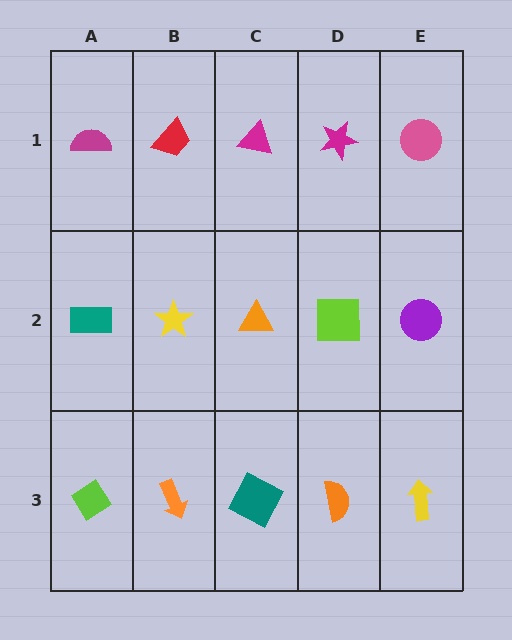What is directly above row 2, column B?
A red trapezoid.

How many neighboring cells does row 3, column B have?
3.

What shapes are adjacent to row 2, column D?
A magenta star (row 1, column D), an orange semicircle (row 3, column D), an orange triangle (row 2, column C), a purple circle (row 2, column E).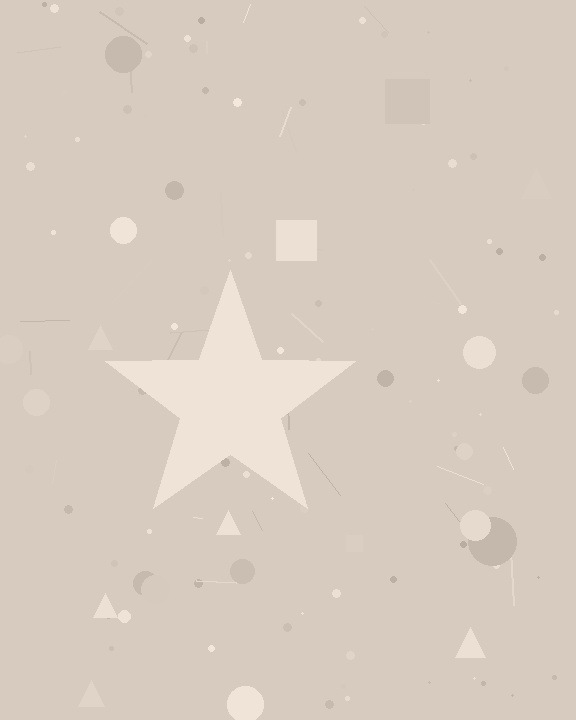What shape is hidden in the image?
A star is hidden in the image.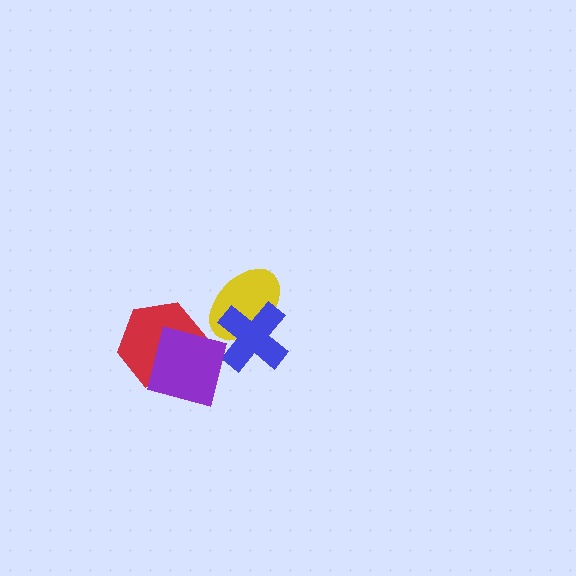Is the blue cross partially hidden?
Yes, it is partially covered by another shape.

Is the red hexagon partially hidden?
Yes, it is partially covered by another shape.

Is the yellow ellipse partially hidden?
Yes, it is partially covered by another shape.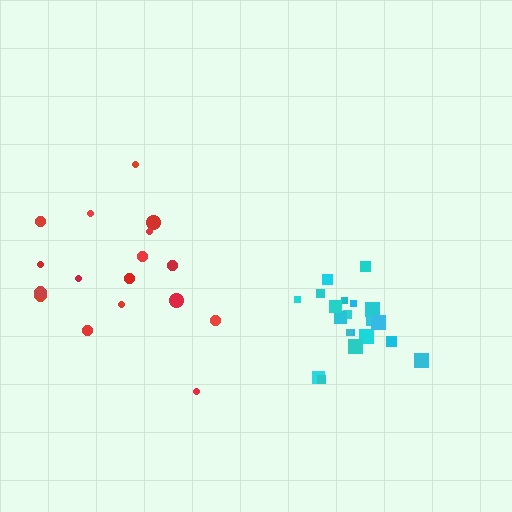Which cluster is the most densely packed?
Cyan.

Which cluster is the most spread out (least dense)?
Red.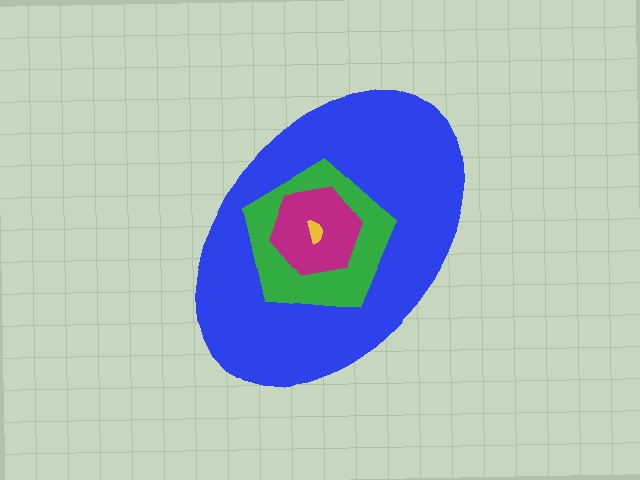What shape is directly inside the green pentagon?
The magenta hexagon.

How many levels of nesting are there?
4.